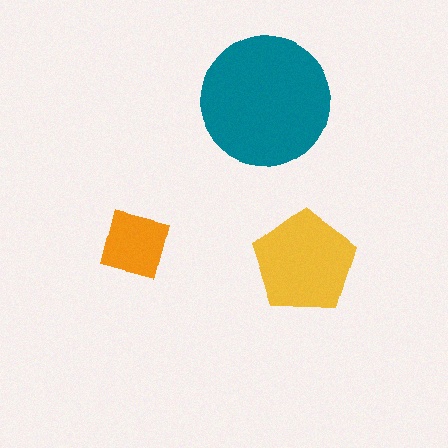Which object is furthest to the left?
The orange square is leftmost.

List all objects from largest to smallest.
The teal circle, the yellow pentagon, the orange square.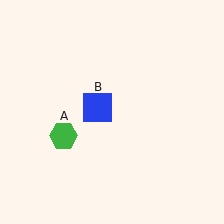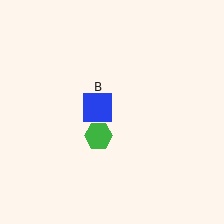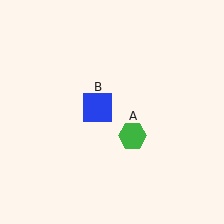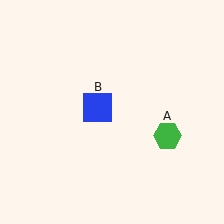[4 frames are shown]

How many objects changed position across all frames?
1 object changed position: green hexagon (object A).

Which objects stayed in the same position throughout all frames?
Blue square (object B) remained stationary.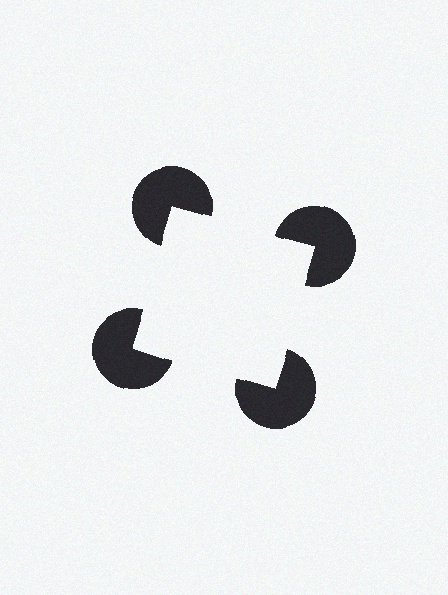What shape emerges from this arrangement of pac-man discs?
An illusory square — its edges are inferred from the aligned wedge cuts in the pac-man discs, not physically drawn.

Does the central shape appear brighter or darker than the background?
It typically appears slightly brighter than the background, even though no actual brightness change is drawn.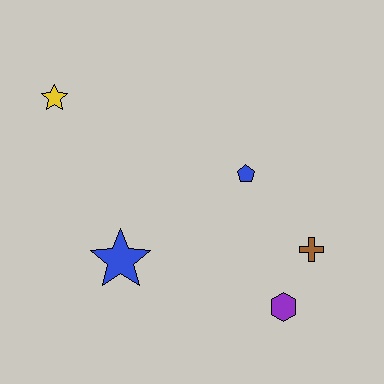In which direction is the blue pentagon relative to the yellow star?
The blue pentagon is to the right of the yellow star.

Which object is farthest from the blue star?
The brown cross is farthest from the blue star.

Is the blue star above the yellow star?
No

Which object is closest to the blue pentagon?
The brown cross is closest to the blue pentagon.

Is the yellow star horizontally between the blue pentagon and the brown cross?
No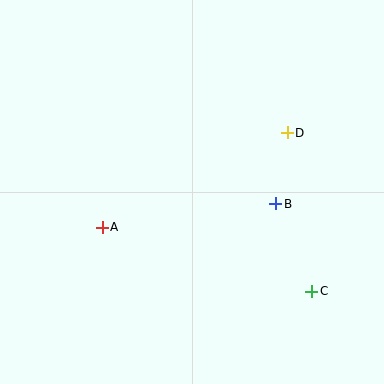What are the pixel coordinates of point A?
Point A is at (102, 227).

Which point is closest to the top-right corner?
Point D is closest to the top-right corner.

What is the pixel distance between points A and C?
The distance between A and C is 219 pixels.